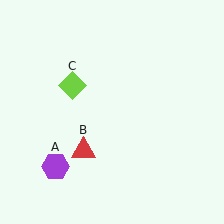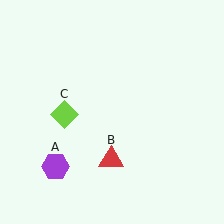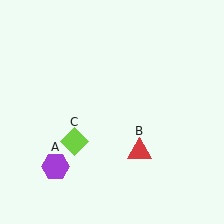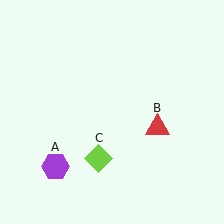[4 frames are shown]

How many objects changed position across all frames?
2 objects changed position: red triangle (object B), lime diamond (object C).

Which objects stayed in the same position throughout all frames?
Purple hexagon (object A) remained stationary.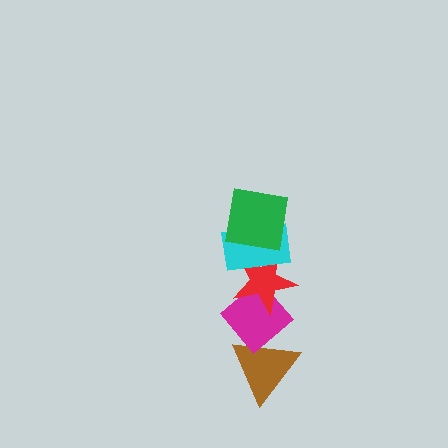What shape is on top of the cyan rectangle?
The green square is on top of the cyan rectangle.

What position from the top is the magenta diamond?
The magenta diamond is 4th from the top.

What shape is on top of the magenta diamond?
The red star is on top of the magenta diamond.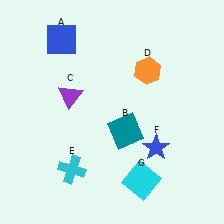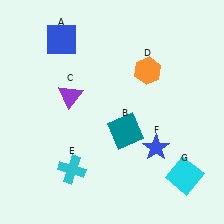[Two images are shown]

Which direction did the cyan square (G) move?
The cyan square (G) moved right.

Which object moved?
The cyan square (G) moved right.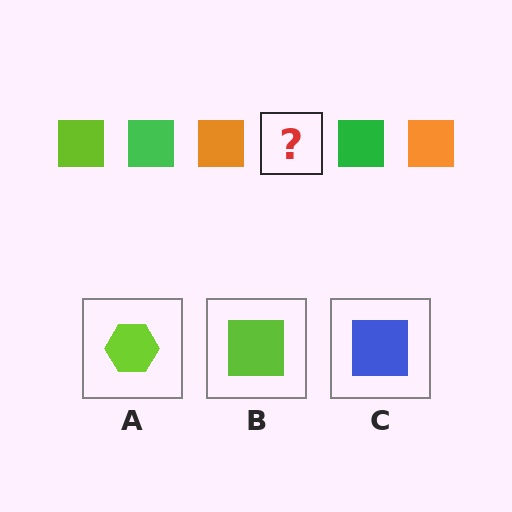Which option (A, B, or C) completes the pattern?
B.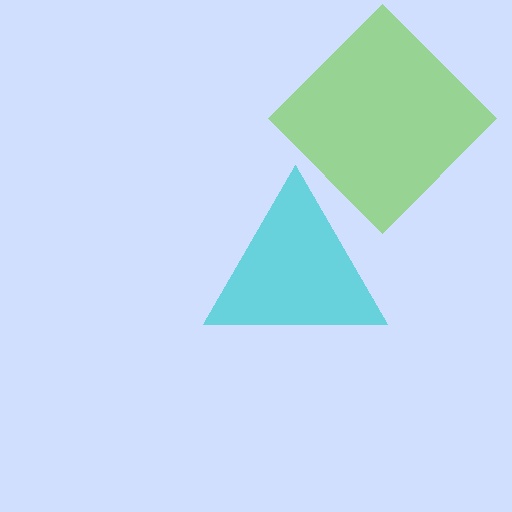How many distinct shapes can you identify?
There are 2 distinct shapes: a cyan triangle, a lime diamond.